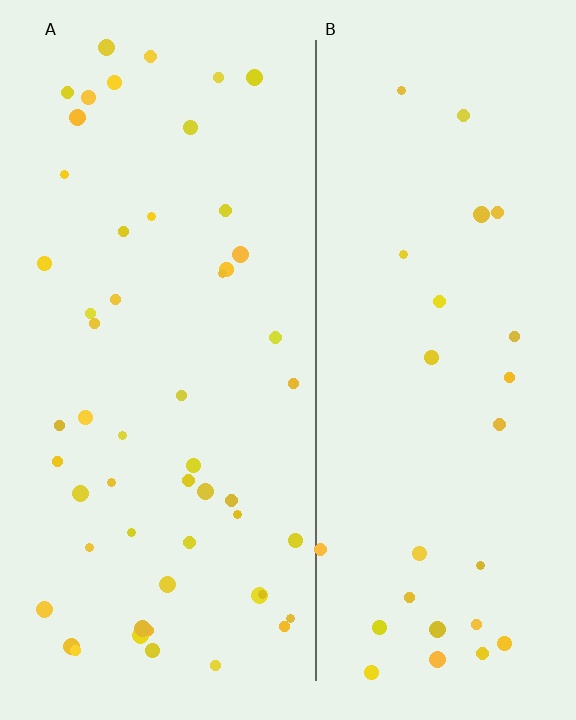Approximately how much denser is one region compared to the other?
Approximately 1.9× — region A over region B.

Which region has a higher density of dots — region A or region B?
A (the left).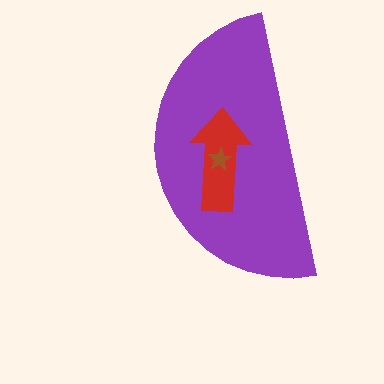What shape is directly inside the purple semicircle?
The red arrow.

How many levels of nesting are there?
3.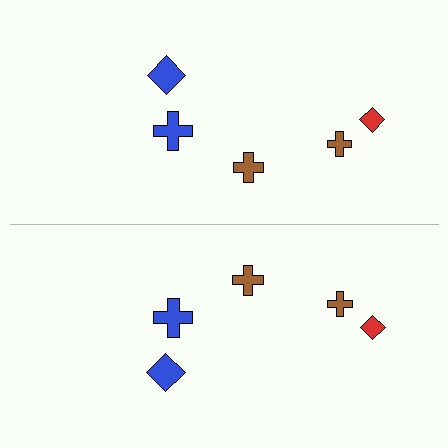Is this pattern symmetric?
Yes, this pattern has bilateral (reflection) symmetry.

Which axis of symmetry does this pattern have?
The pattern has a horizontal axis of symmetry running through the center of the image.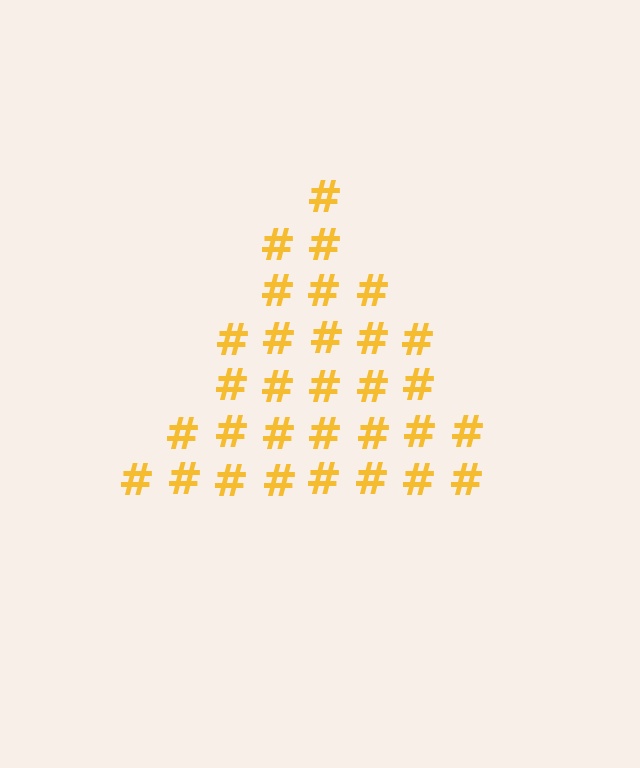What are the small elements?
The small elements are hash symbols.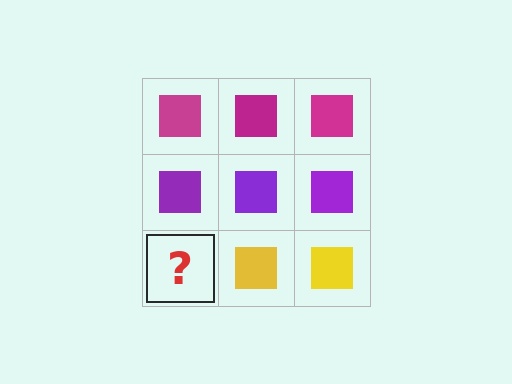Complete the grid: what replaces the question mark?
The question mark should be replaced with a yellow square.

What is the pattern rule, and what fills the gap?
The rule is that each row has a consistent color. The gap should be filled with a yellow square.